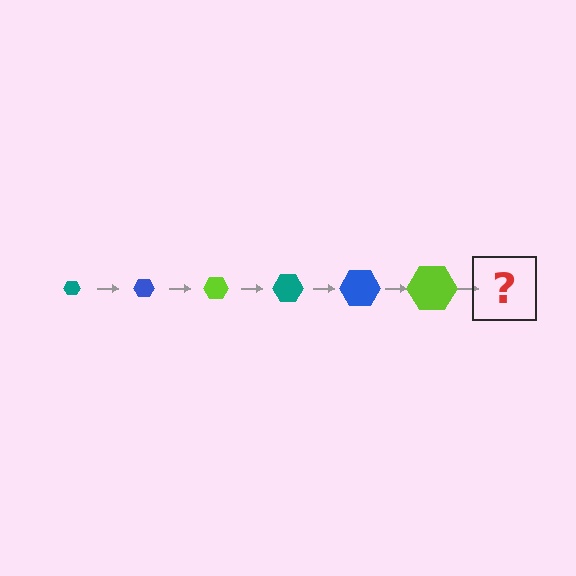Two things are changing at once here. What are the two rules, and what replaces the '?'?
The two rules are that the hexagon grows larger each step and the color cycles through teal, blue, and lime. The '?' should be a teal hexagon, larger than the previous one.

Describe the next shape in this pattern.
It should be a teal hexagon, larger than the previous one.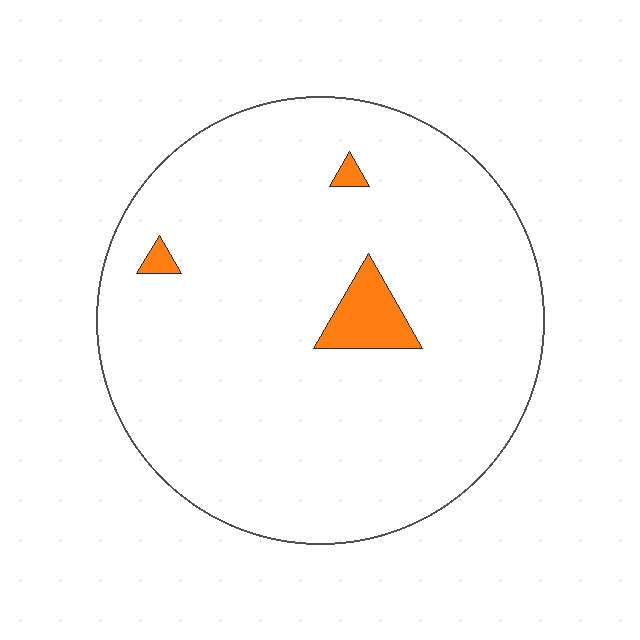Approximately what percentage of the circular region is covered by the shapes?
Approximately 5%.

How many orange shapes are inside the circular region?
3.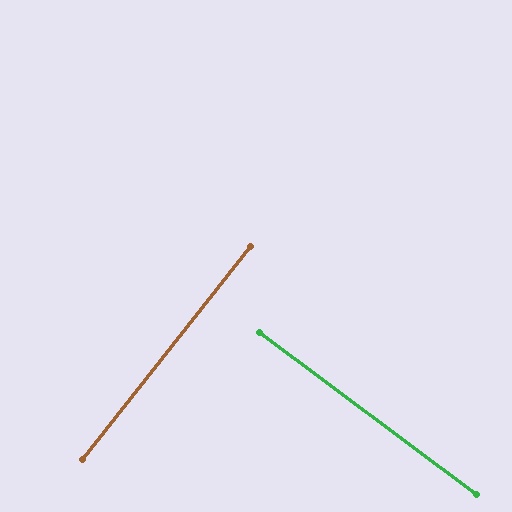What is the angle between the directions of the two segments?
Approximately 89 degrees.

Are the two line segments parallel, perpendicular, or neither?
Perpendicular — they meet at approximately 89°.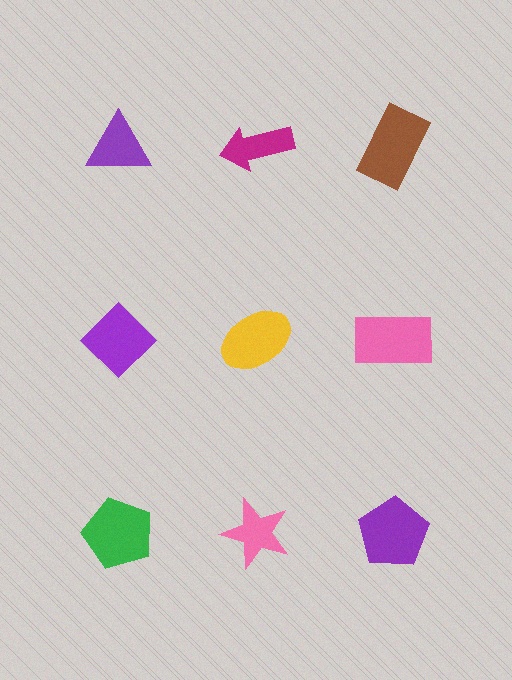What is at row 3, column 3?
A purple pentagon.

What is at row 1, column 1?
A purple triangle.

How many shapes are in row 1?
3 shapes.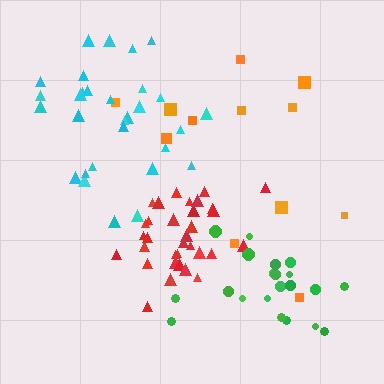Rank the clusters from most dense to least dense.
red, green, cyan, orange.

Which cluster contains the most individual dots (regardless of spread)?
Red (33).